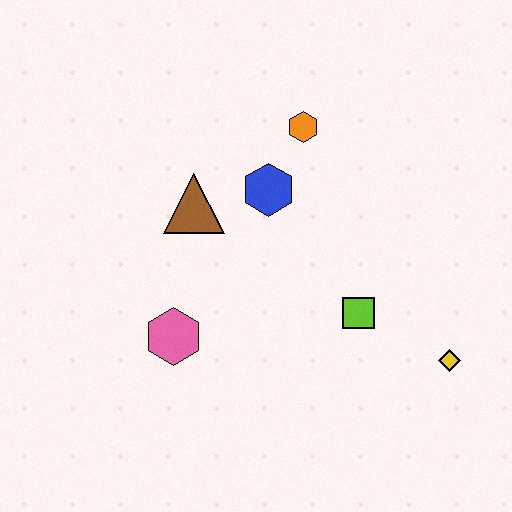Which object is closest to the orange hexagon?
The blue hexagon is closest to the orange hexagon.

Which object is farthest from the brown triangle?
The yellow diamond is farthest from the brown triangle.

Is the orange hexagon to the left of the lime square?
Yes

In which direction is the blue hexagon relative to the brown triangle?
The blue hexagon is to the right of the brown triangle.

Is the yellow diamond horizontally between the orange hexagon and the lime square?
No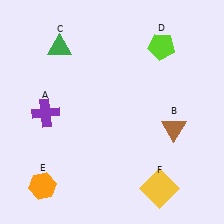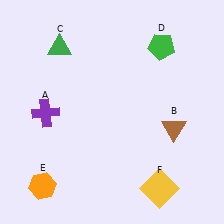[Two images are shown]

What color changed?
The pentagon (D) changed from lime in Image 1 to green in Image 2.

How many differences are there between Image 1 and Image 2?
There is 1 difference between the two images.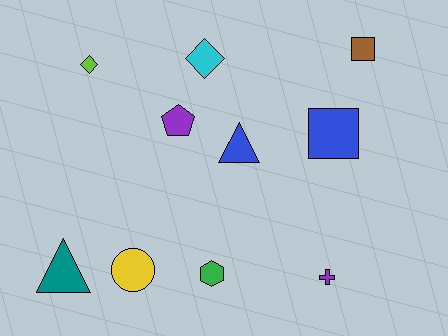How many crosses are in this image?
There is 1 cross.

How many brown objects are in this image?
There is 1 brown object.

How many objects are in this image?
There are 10 objects.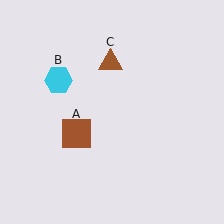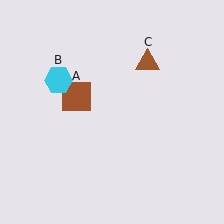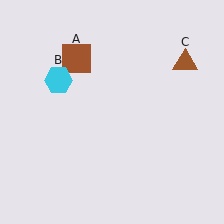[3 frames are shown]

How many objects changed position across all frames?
2 objects changed position: brown square (object A), brown triangle (object C).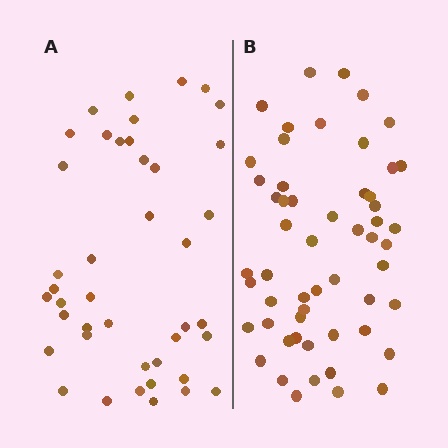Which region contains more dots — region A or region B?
Region B (the right region) has more dots.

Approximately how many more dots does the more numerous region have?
Region B has approximately 15 more dots than region A.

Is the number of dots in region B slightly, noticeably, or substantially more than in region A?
Region B has noticeably more, but not dramatically so. The ratio is roughly 1.3 to 1.